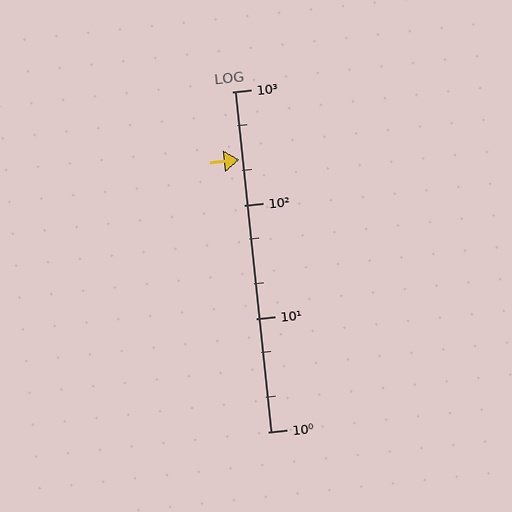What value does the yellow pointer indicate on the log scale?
The pointer indicates approximately 250.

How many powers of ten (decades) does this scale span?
The scale spans 3 decades, from 1 to 1000.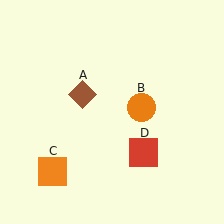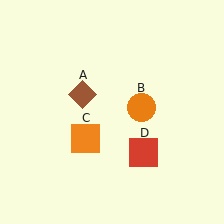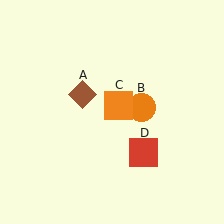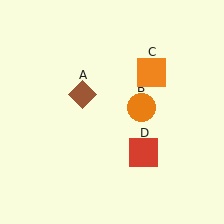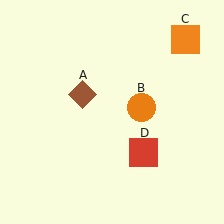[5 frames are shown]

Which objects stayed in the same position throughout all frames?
Brown diamond (object A) and orange circle (object B) and red square (object D) remained stationary.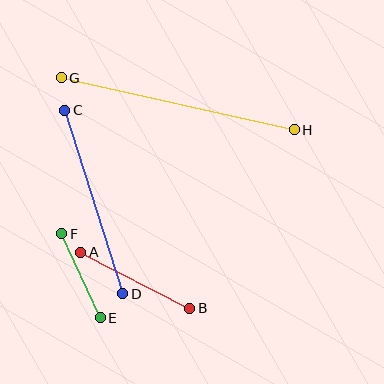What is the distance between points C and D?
The distance is approximately 192 pixels.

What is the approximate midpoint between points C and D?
The midpoint is at approximately (94, 202) pixels.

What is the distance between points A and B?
The distance is approximately 122 pixels.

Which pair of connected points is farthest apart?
Points G and H are farthest apart.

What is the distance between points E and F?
The distance is approximately 92 pixels.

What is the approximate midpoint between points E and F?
The midpoint is at approximately (81, 276) pixels.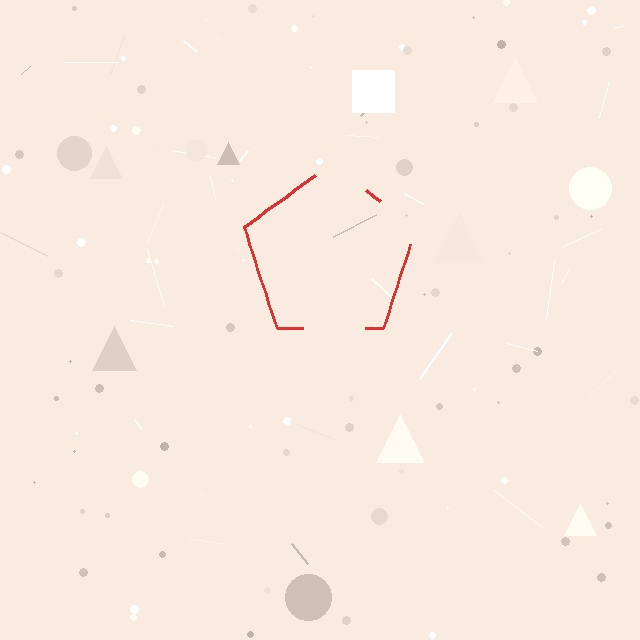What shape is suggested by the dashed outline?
The dashed outline suggests a pentagon.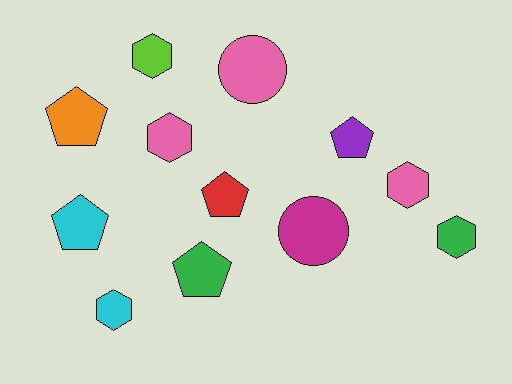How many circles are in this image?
There are 2 circles.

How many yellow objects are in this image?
There are no yellow objects.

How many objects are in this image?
There are 12 objects.